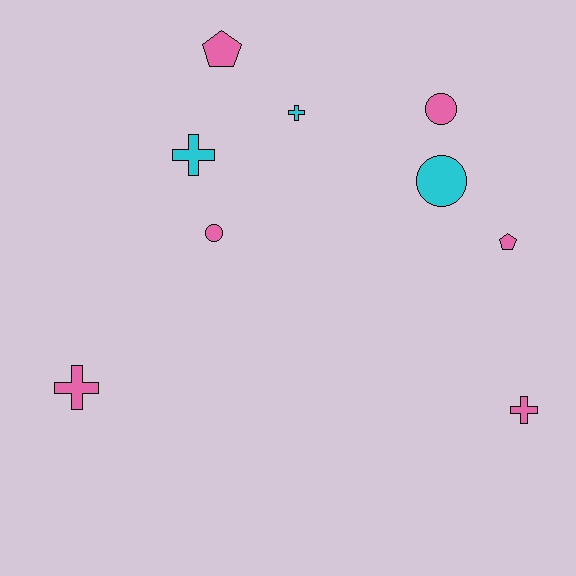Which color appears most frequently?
Pink, with 6 objects.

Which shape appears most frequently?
Cross, with 4 objects.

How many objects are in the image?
There are 9 objects.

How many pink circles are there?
There are 2 pink circles.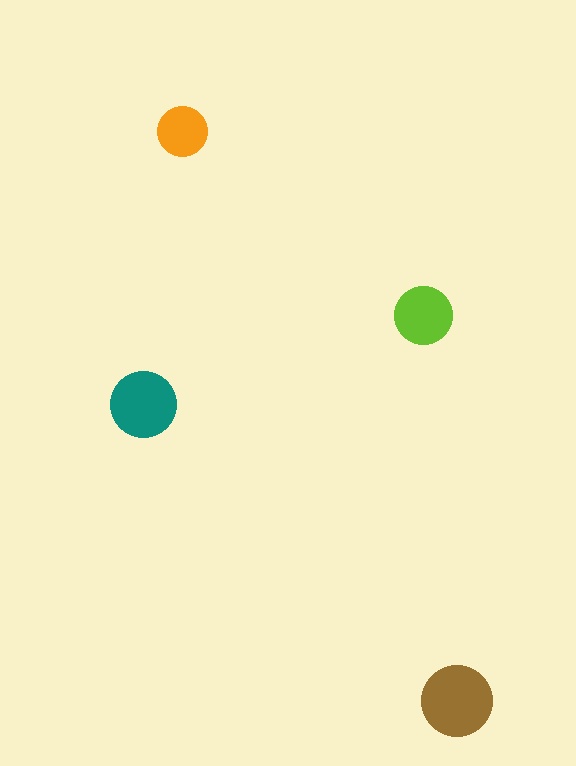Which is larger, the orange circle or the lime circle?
The lime one.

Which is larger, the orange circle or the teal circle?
The teal one.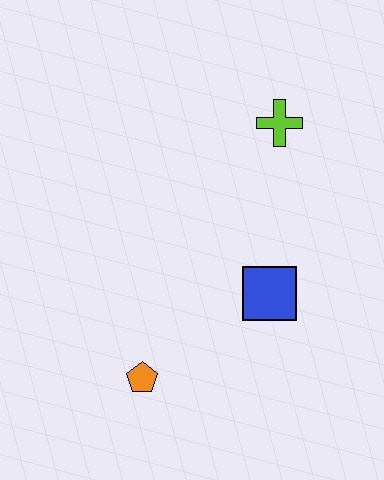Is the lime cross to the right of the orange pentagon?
Yes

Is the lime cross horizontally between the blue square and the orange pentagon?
No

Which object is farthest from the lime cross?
The orange pentagon is farthest from the lime cross.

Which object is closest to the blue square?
The orange pentagon is closest to the blue square.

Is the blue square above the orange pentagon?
Yes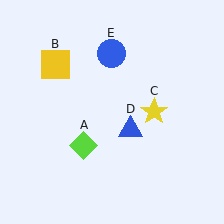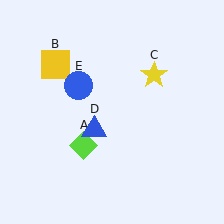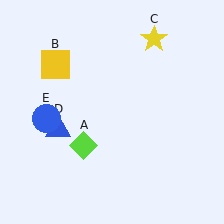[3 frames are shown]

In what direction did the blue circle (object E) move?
The blue circle (object E) moved down and to the left.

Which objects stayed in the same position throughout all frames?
Lime diamond (object A) and yellow square (object B) remained stationary.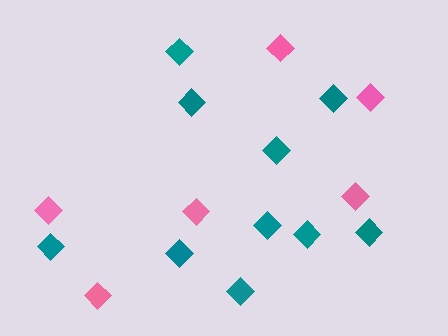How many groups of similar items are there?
There are 2 groups: one group of teal diamonds (10) and one group of pink diamonds (6).